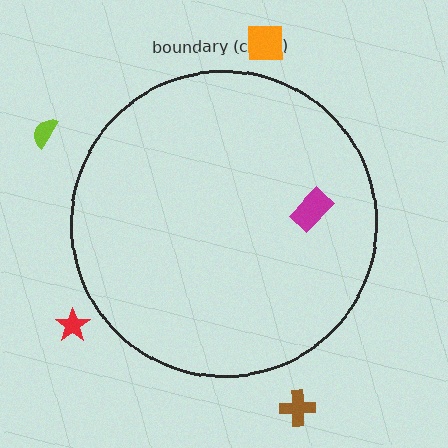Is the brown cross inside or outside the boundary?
Outside.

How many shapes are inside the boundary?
1 inside, 4 outside.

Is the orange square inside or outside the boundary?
Outside.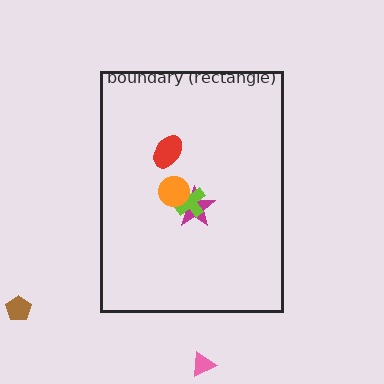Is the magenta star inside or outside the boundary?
Inside.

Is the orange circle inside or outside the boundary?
Inside.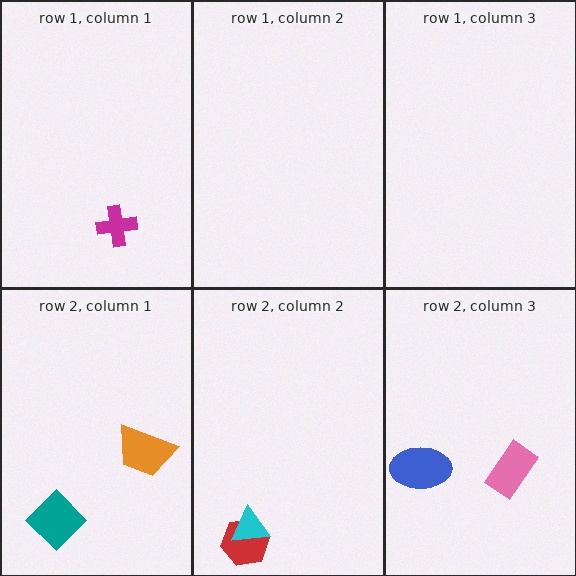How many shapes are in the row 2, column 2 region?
2.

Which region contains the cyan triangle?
The row 2, column 2 region.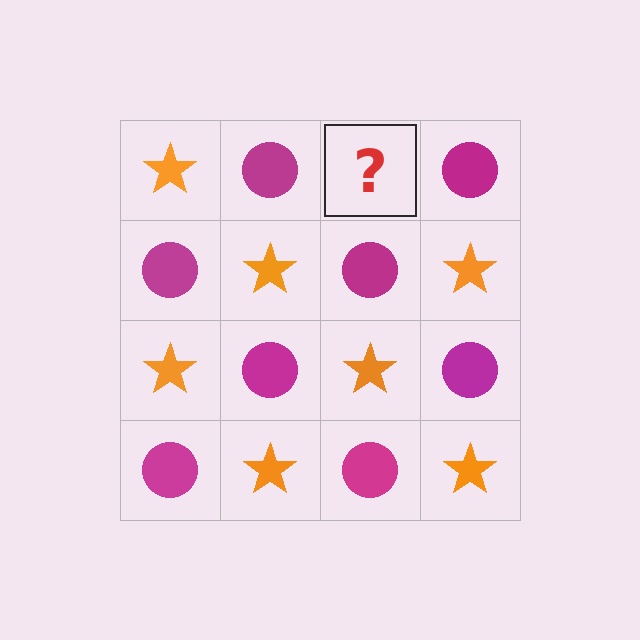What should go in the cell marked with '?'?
The missing cell should contain an orange star.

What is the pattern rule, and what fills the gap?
The rule is that it alternates orange star and magenta circle in a checkerboard pattern. The gap should be filled with an orange star.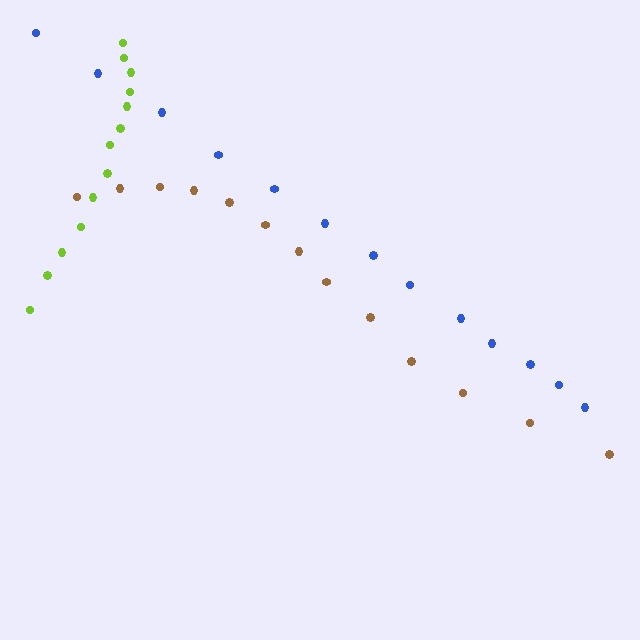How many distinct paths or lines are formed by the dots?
There are 3 distinct paths.